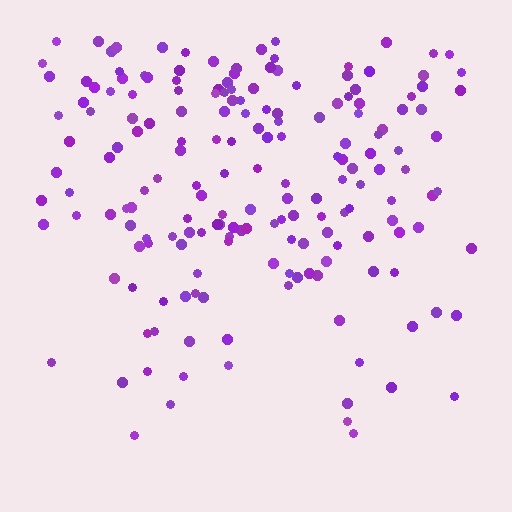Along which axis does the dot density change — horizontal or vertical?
Vertical.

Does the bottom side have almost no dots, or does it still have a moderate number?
Still a moderate number, just noticeably fewer than the top.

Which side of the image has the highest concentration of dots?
The top.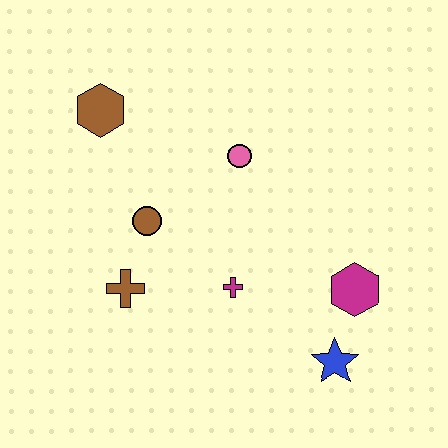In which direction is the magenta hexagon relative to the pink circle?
The magenta hexagon is below the pink circle.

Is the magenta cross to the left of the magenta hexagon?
Yes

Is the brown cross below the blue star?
No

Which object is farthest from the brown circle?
The blue star is farthest from the brown circle.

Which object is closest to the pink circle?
The brown circle is closest to the pink circle.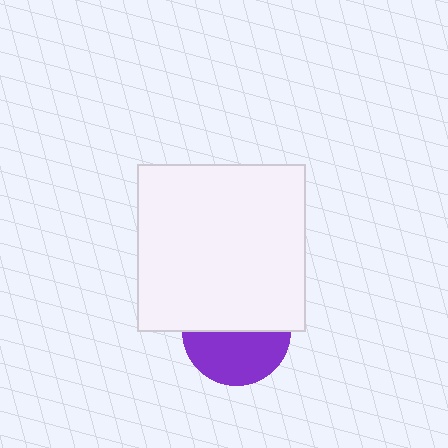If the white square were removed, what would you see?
You would see the complete purple circle.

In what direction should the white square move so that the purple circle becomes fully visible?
The white square should move up. That is the shortest direction to clear the overlap and leave the purple circle fully visible.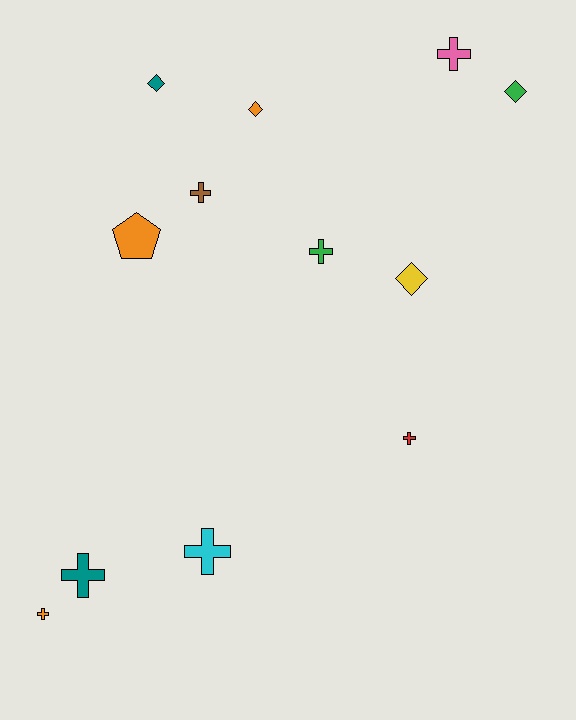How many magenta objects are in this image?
There are no magenta objects.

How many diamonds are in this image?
There are 4 diamonds.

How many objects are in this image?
There are 12 objects.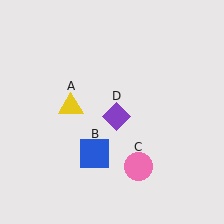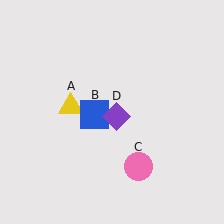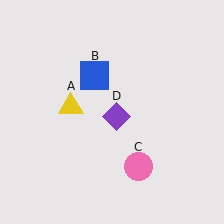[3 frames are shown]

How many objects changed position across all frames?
1 object changed position: blue square (object B).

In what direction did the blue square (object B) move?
The blue square (object B) moved up.